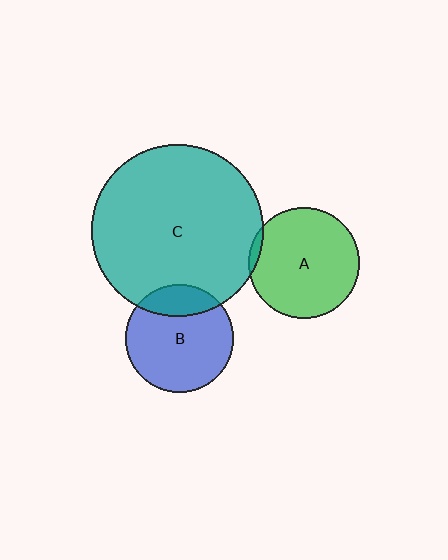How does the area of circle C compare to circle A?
Approximately 2.4 times.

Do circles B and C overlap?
Yes.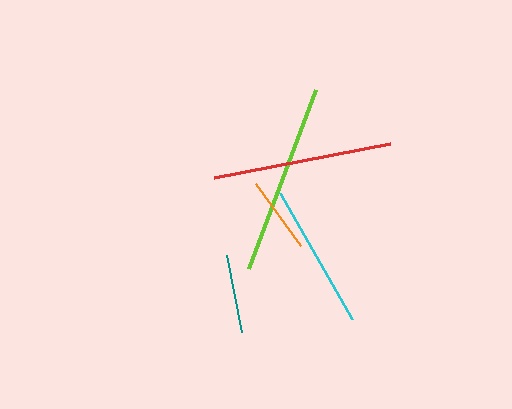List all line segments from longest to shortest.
From longest to shortest: lime, red, cyan, teal, orange.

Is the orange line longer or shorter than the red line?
The red line is longer than the orange line.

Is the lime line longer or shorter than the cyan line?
The lime line is longer than the cyan line.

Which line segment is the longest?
The lime line is the longest at approximately 192 pixels.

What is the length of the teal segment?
The teal segment is approximately 79 pixels long.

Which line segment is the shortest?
The orange line is the shortest at approximately 77 pixels.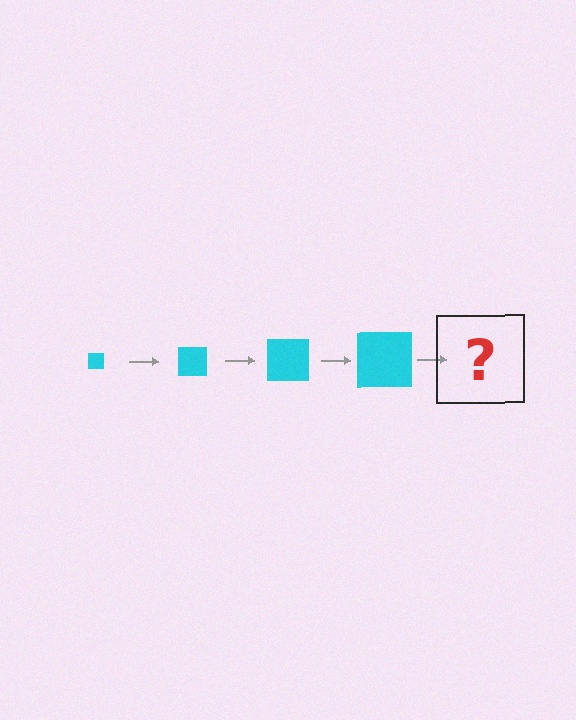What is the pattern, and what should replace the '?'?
The pattern is that the square gets progressively larger each step. The '?' should be a cyan square, larger than the previous one.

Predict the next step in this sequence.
The next step is a cyan square, larger than the previous one.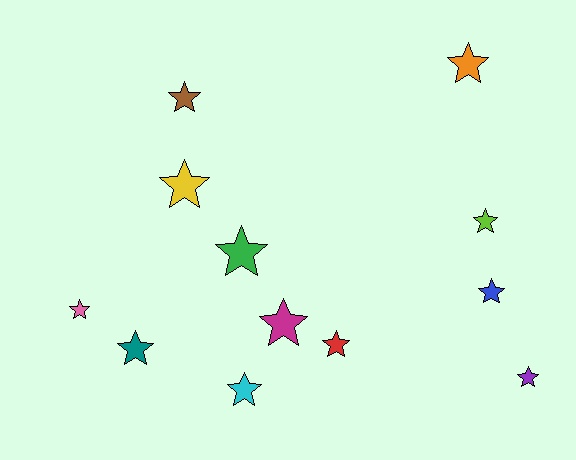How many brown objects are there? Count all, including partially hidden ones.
There is 1 brown object.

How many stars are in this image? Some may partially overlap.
There are 12 stars.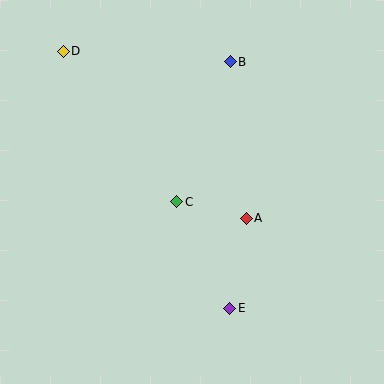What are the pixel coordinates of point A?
Point A is at (246, 218).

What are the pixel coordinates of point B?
Point B is at (230, 62).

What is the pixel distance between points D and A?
The distance between D and A is 248 pixels.